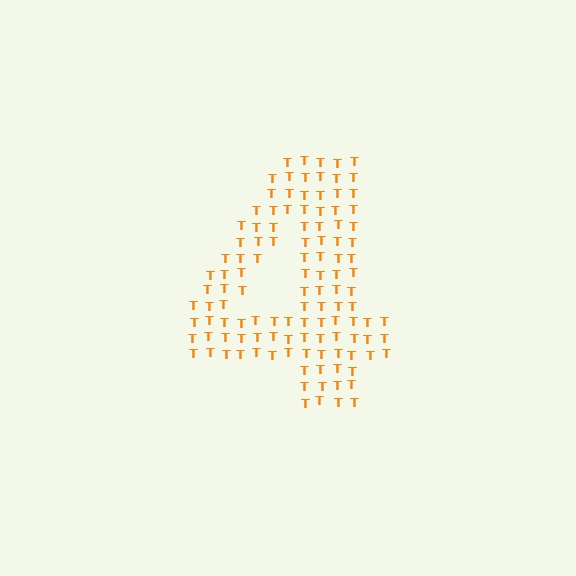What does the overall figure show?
The overall figure shows the digit 4.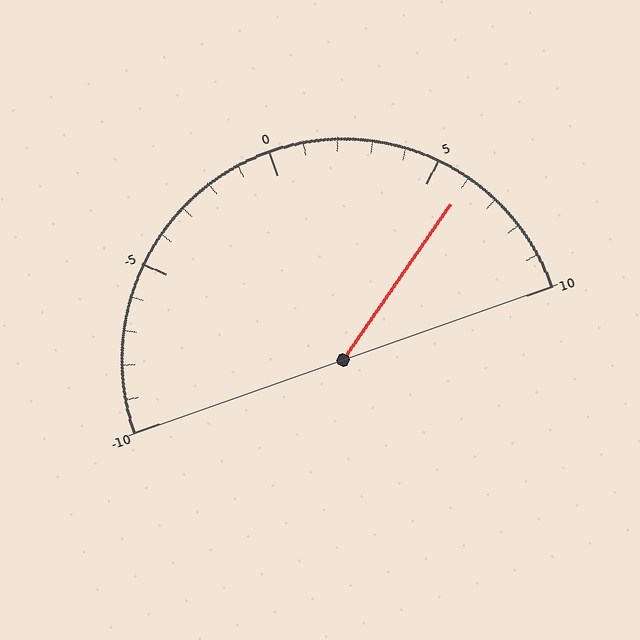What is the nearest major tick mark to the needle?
The nearest major tick mark is 5.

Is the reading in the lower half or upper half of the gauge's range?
The reading is in the upper half of the range (-10 to 10).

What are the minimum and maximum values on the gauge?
The gauge ranges from -10 to 10.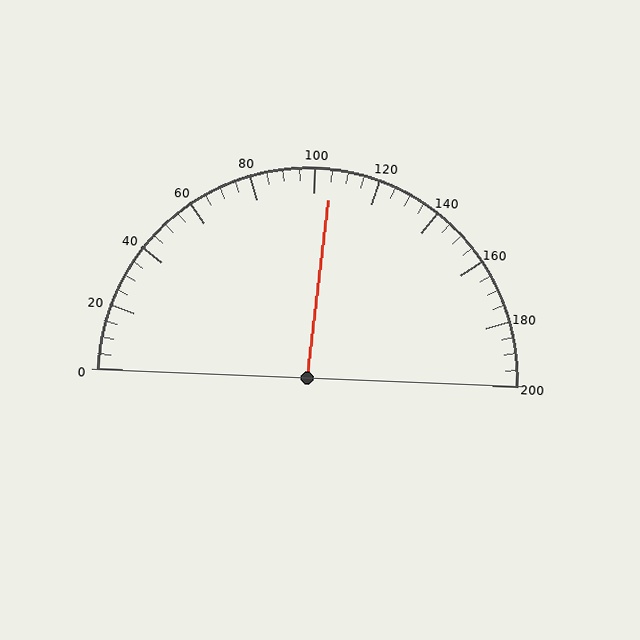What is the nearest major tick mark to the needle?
The nearest major tick mark is 100.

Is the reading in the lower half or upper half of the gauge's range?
The reading is in the upper half of the range (0 to 200).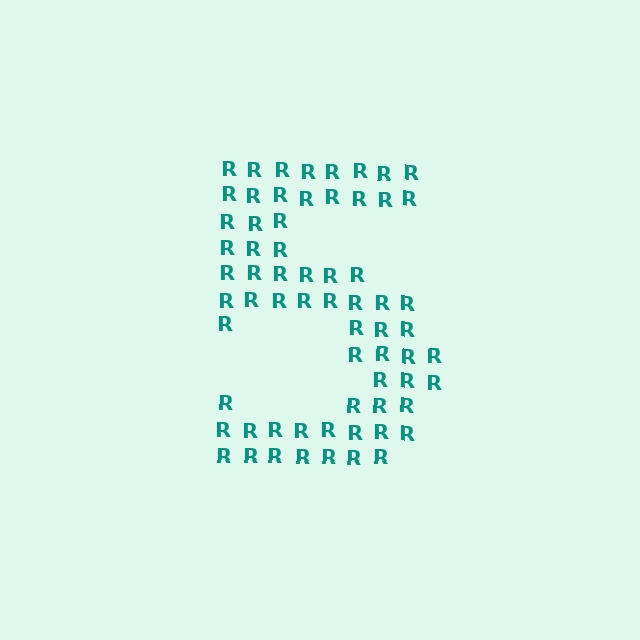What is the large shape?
The large shape is the digit 5.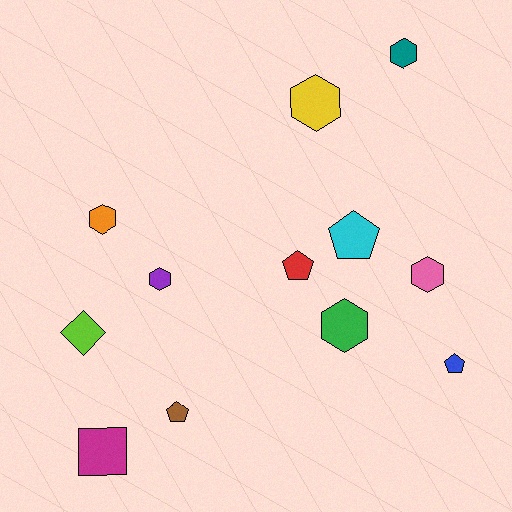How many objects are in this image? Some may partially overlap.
There are 12 objects.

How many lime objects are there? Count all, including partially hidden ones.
There is 1 lime object.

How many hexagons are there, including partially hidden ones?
There are 6 hexagons.